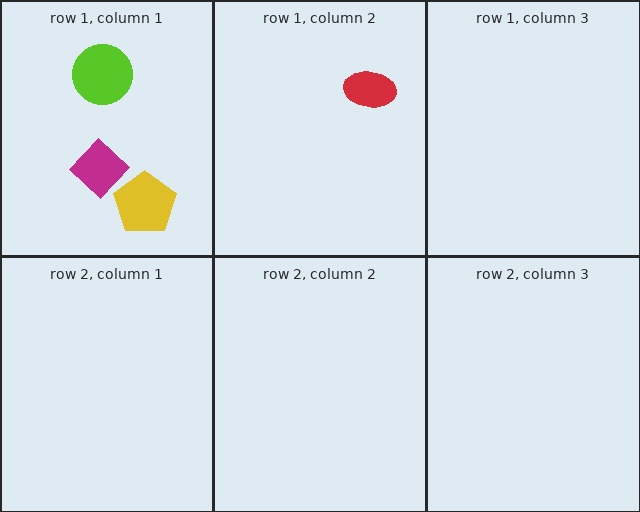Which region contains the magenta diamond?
The row 1, column 1 region.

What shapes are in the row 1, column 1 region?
The yellow pentagon, the lime circle, the magenta diamond.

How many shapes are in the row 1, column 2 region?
1.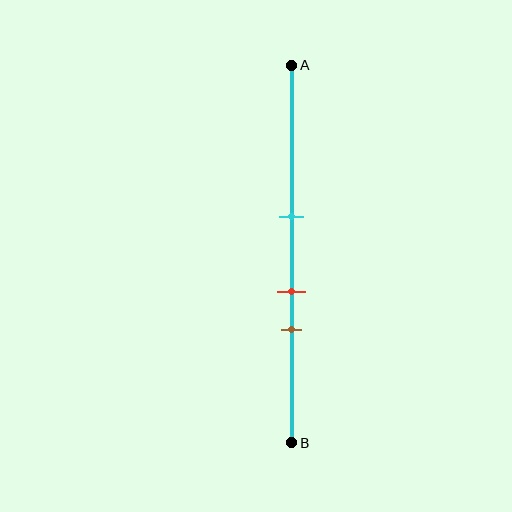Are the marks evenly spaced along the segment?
Yes, the marks are approximately evenly spaced.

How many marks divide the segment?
There are 3 marks dividing the segment.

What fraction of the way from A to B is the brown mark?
The brown mark is approximately 70% (0.7) of the way from A to B.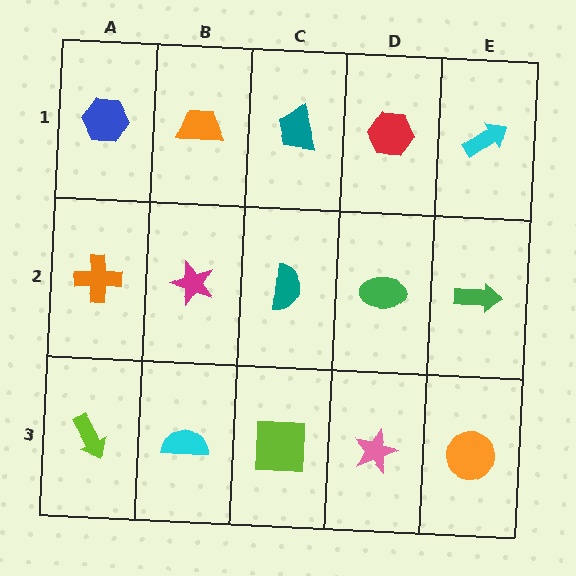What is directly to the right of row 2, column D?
A green arrow.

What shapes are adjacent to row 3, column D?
A green ellipse (row 2, column D), a lime square (row 3, column C), an orange circle (row 3, column E).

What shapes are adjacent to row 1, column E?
A green arrow (row 2, column E), a red hexagon (row 1, column D).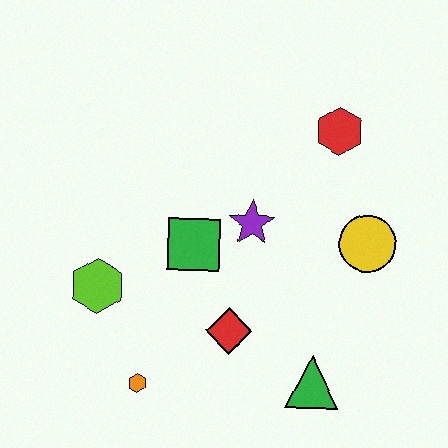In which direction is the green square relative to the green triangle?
The green square is above the green triangle.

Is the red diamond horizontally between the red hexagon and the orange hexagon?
Yes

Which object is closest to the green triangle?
The red diamond is closest to the green triangle.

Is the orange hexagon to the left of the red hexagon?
Yes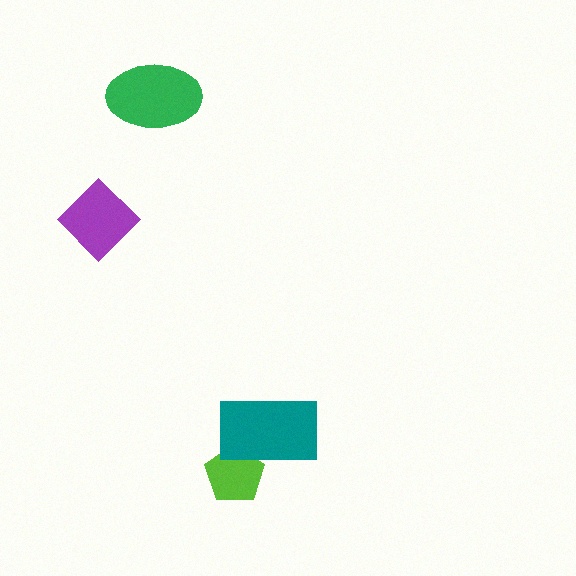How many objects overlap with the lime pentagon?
1 object overlaps with the lime pentagon.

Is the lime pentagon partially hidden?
Yes, it is partially covered by another shape.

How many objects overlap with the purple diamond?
0 objects overlap with the purple diamond.